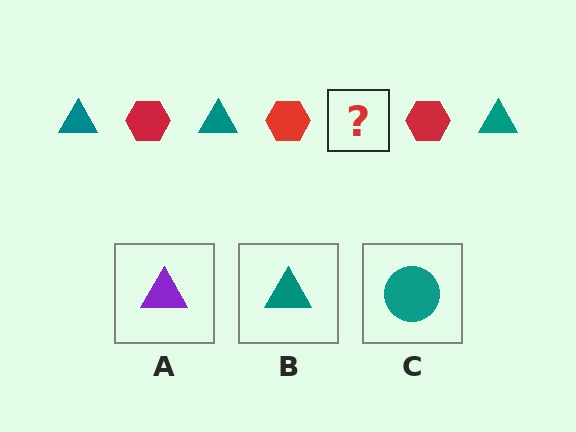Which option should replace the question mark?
Option B.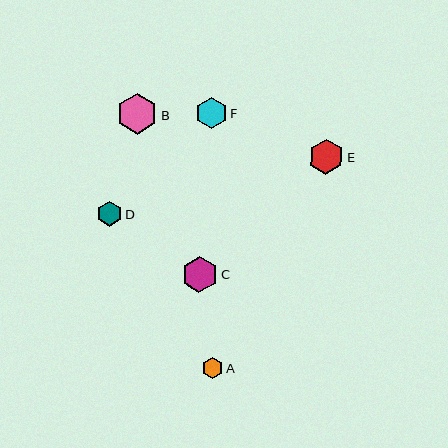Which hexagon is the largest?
Hexagon B is the largest with a size of approximately 41 pixels.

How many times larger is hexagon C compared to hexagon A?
Hexagon C is approximately 1.7 times the size of hexagon A.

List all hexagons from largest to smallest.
From largest to smallest: B, C, E, F, D, A.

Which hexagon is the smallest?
Hexagon A is the smallest with a size of approximately 21 pixels.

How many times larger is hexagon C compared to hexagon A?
Hexagon C is approximately 1.7 times the size of hexagon A.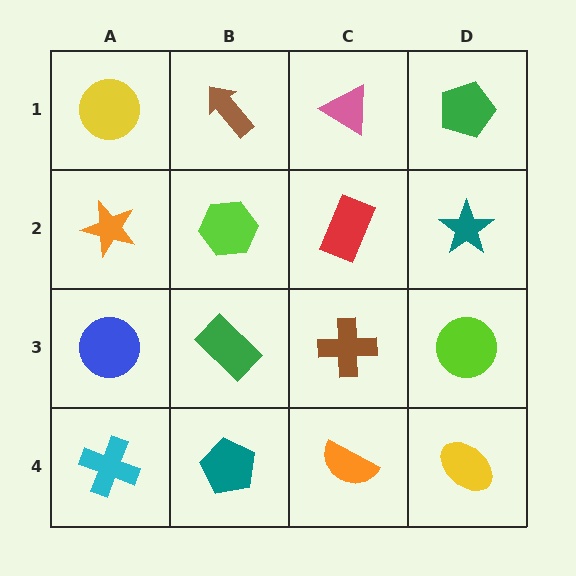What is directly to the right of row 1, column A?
A brown arrow.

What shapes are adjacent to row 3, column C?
A red rectangle (row 2, column C), an orange semicircle (row 4, column C), a green rectangle (row 3, column B), a lime circle (row 3, column D).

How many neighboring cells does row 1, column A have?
2.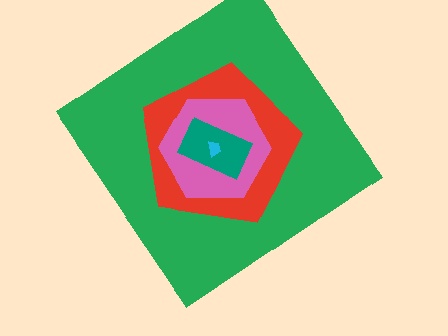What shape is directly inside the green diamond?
The red pentagon.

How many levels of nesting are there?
5.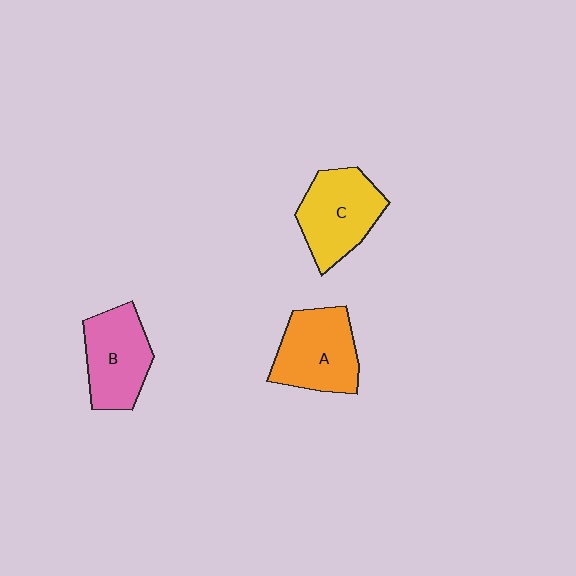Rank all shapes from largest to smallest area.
From largest to smallest: A (orange), C (yellow), B (pink).